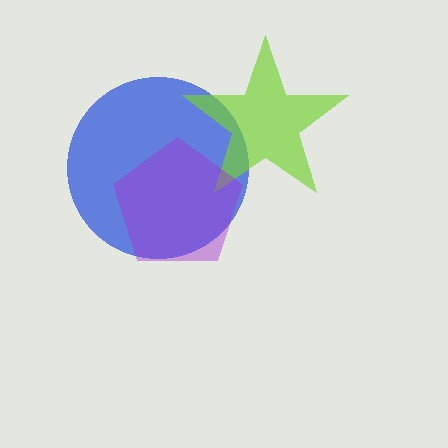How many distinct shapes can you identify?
There are 3 distinct shapes: a blue circle, a lime star, a purple pentagon.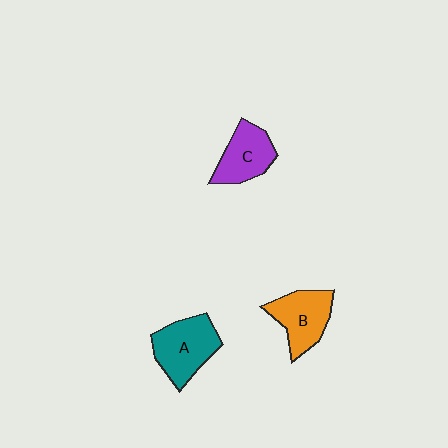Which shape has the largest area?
Shape A (teal).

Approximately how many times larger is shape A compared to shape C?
Approximately 1.2 times.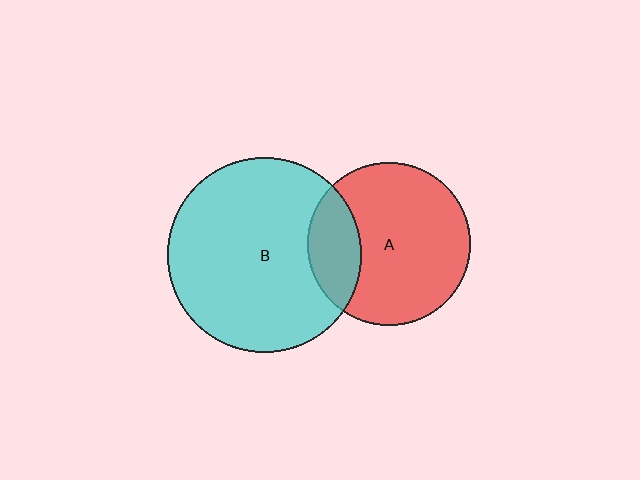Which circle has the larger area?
Circle B (cyan).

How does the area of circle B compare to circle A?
Approximately 1.4 times.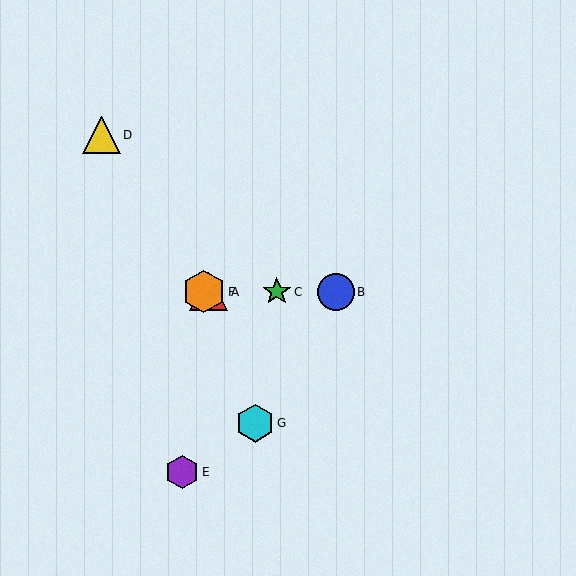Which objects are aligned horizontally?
Objects A, B, C, F are aligned horizontally.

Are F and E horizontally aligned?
No, F is at y≈292 and E is at y≈472.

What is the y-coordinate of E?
Object E is at y≈472.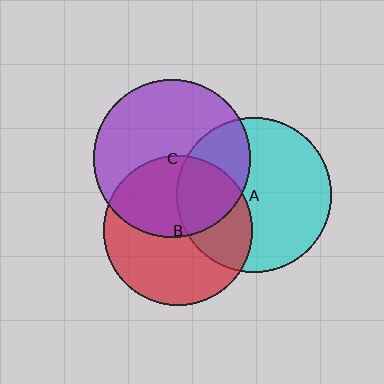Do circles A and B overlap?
Yes.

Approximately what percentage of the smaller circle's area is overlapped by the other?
Approximately 35%.